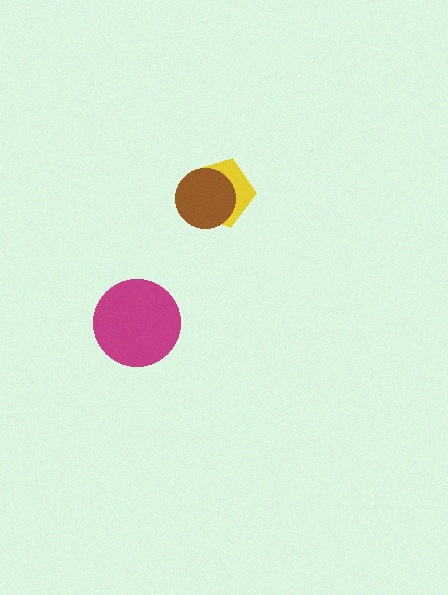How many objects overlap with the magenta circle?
0 objects overlap with the magenta circle.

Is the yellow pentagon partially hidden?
Yes, it is partially covered by another shape.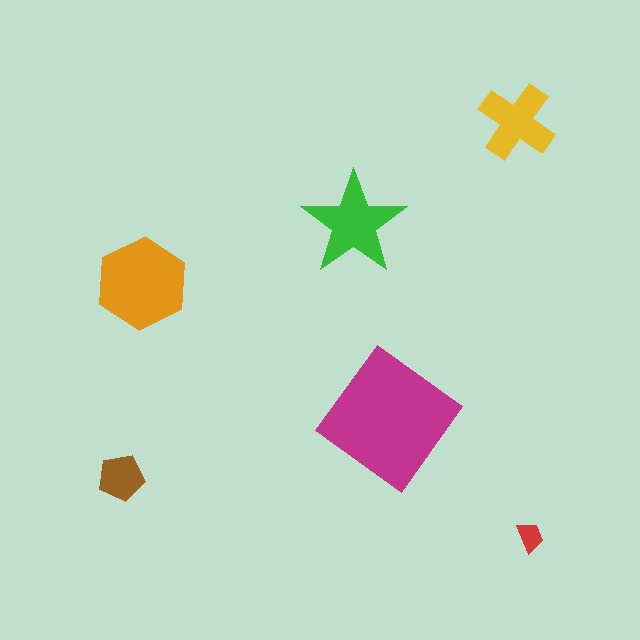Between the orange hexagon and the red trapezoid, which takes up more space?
The orange hexagon.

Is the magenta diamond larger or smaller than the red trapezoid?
Larger.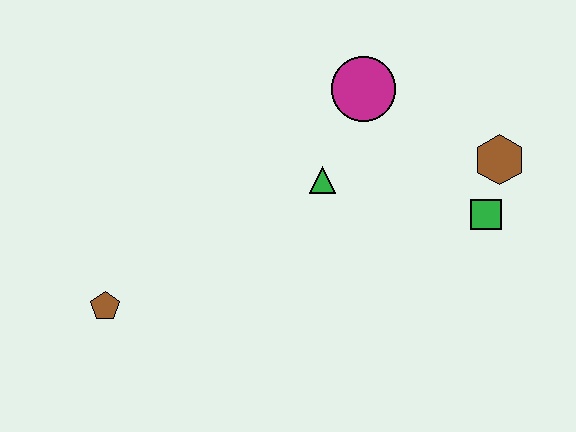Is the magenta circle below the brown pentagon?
No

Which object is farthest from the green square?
The brown pentagon is farthest from the green square.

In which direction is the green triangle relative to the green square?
The green triangle is to the left of the green square.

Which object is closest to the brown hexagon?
The green square is closest to the brown hexagon.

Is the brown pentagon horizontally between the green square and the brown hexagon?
No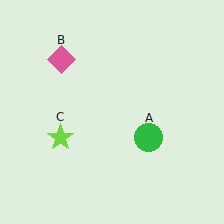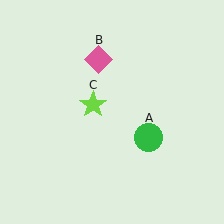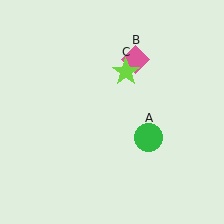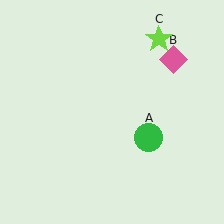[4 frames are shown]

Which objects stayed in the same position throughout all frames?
Green circle (object A) remained stationary.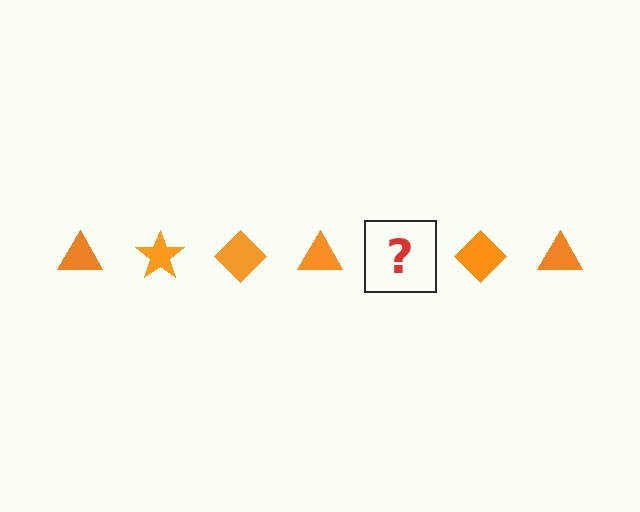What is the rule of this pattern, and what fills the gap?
The rule is that the pattern cycles through triangle, star, diamond shapes in orange. The gap should be filled with an orange star.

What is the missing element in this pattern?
The missing element is an orange star.